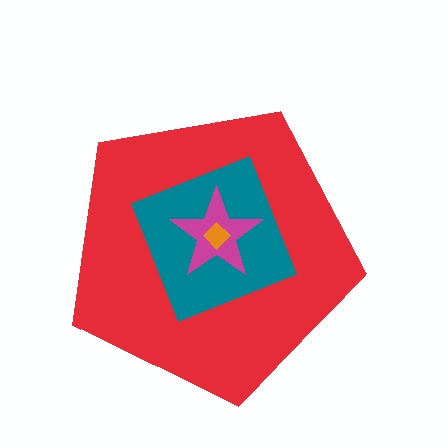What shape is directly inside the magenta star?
The orange diamond.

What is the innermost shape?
The orange diamond.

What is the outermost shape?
The red pentagon.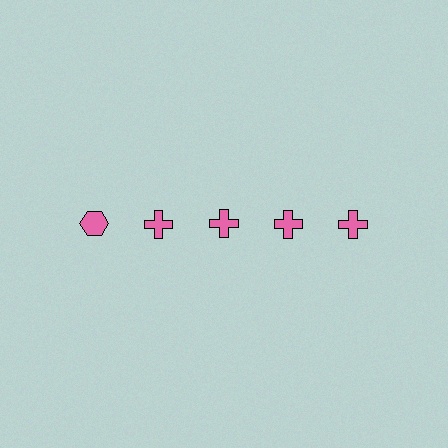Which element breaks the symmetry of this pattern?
The pink hexagon in the top row, leftmost column breaks the symmetry. All other shapes are pink crosses.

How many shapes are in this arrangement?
There are 5 shapes arranged in a grid pattern.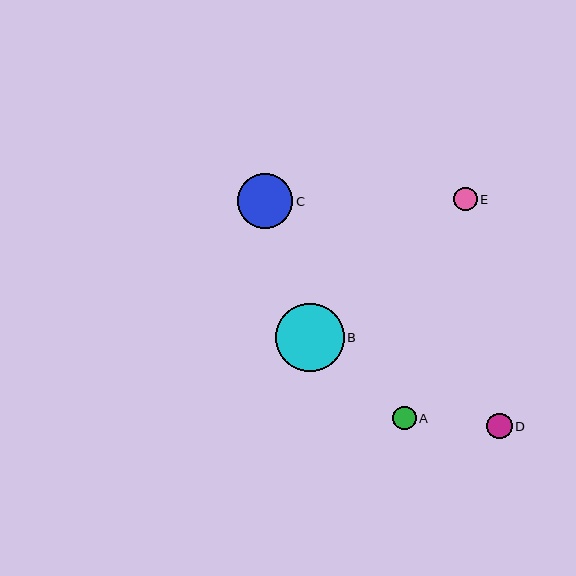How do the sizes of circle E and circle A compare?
Circle E and circle A are approximately the same size.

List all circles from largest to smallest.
From largest to smallest: B, C, D, E, A.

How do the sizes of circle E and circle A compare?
Circle E and circle A are approximately the same size.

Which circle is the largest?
Circle B is the largest with a size of approximately 68 pixels.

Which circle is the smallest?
Circle A is the smallest with a size of approximately 24 pixels.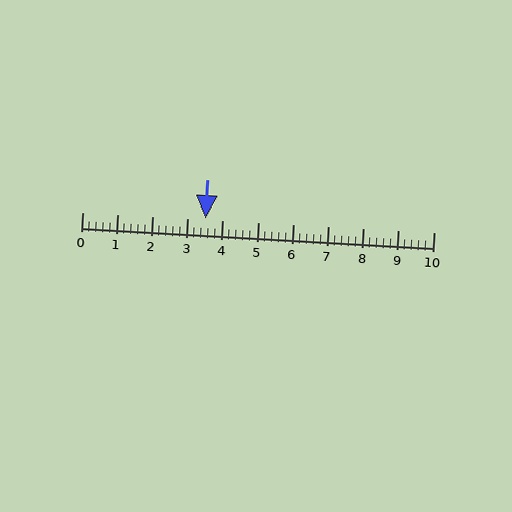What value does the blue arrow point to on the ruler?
The blue arrow points to approximately 3.5.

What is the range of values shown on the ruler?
The ruler shows values from 0 to 10.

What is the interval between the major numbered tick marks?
The major tick marks are spaced 1 units apart.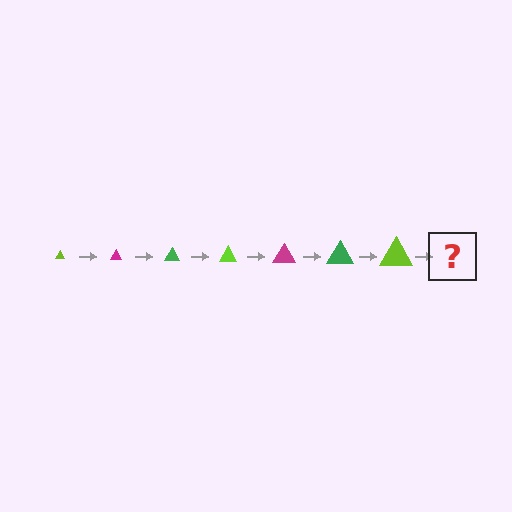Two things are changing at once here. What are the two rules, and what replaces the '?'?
The two rules are that the triangle grows larger each step and the color cycles through lime, magenta, and green. The '?' should be a magenta triangle, larger than the previous one.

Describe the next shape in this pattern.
It should be a magenta triangle, larger than the previous one.